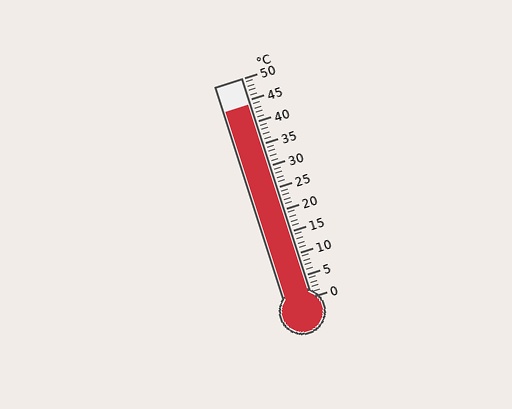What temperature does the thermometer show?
The thermometer shows approximately 44°C.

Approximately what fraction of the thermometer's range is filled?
The thermometer is filled to approximately 90% of its range.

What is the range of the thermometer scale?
The thermometer scale ranges from 0°C to 50°C.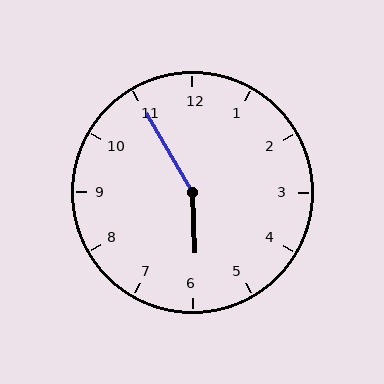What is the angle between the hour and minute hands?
Approximately 152 degrees.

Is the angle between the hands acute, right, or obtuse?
It is obtuse.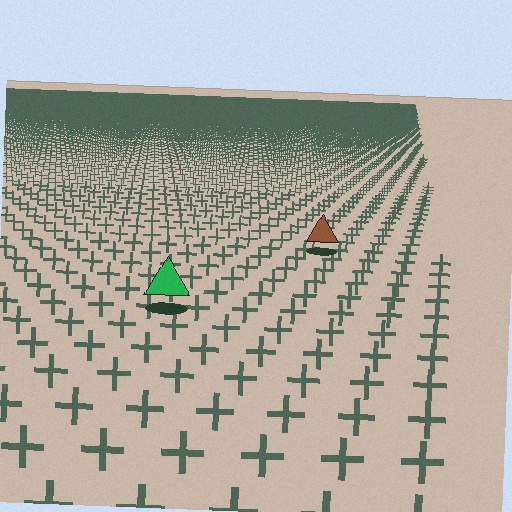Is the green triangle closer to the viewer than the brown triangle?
Yes. The green triangle is closer — you can tell from the texture gradient: the ground texture is coarser near it.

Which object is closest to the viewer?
The green triangle is closest. The texture marks near it are larger and more spread out.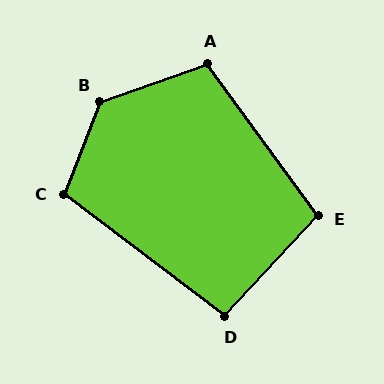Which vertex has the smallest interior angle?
D, at approximately 96 degrees.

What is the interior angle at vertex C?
Approximately 106 degrees (obtuse).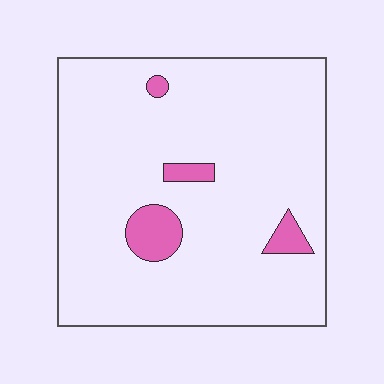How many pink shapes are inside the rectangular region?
4.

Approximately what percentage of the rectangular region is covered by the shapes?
Approximately 5%.